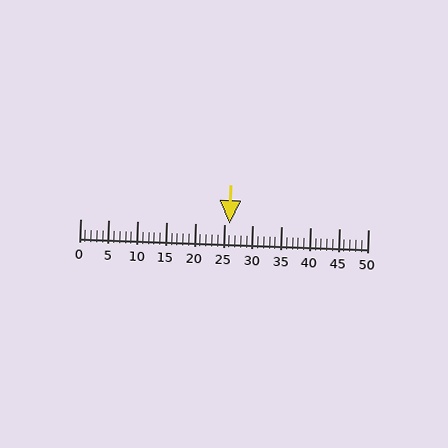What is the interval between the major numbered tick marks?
The major tick marks are spaced 5 units apart.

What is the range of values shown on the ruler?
The ruler shows values from 0 to 50.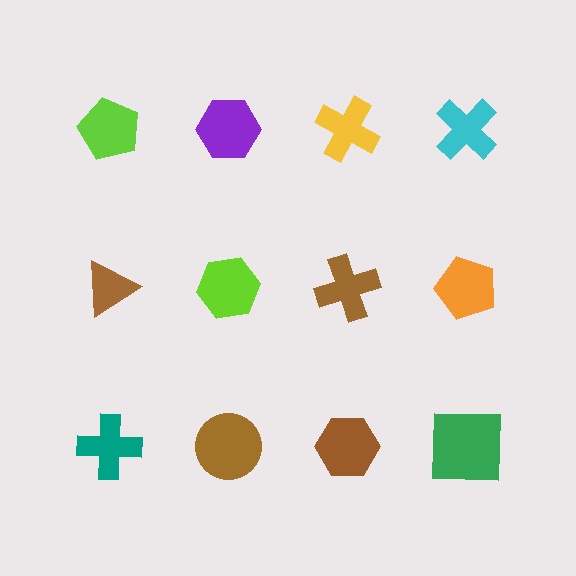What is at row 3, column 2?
A brown circle.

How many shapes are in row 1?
4 shapes.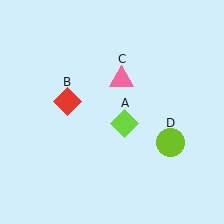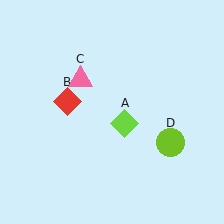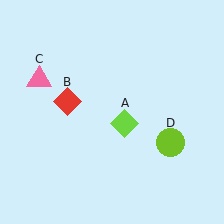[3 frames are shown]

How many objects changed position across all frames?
1 object changed position: pink triangle (object C).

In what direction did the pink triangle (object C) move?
The pink triangle (object C) moved left.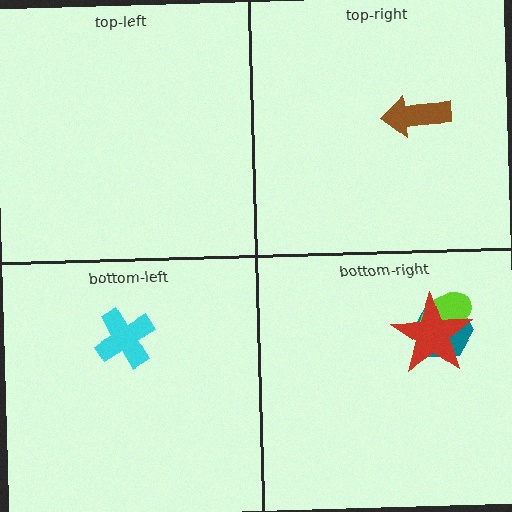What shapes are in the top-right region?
The brown arrow.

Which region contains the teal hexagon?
The bottom-right region.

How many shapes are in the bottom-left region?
1.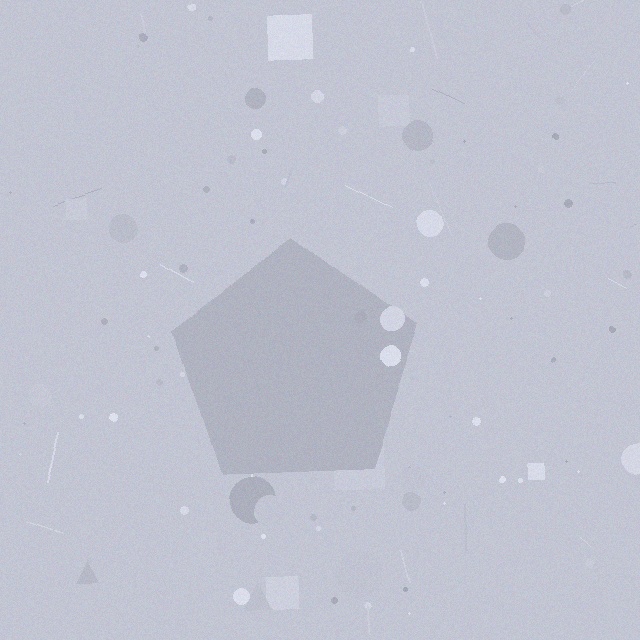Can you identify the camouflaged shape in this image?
The camouflaged shape is a pentagon.